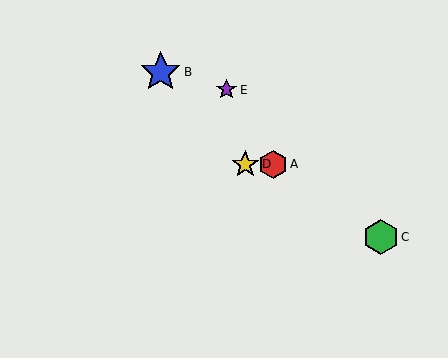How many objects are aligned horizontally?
2 objects (A, D) are aligned horizontally.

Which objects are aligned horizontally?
Objects A, D are aligned horizontally.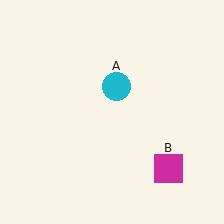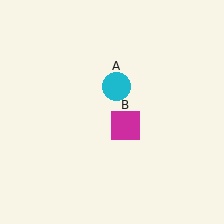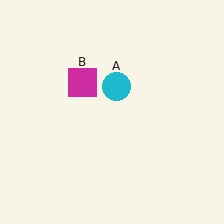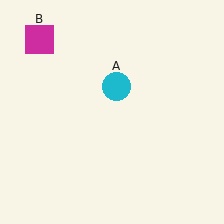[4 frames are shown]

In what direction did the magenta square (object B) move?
The magenta square (object B) moved up and to the left.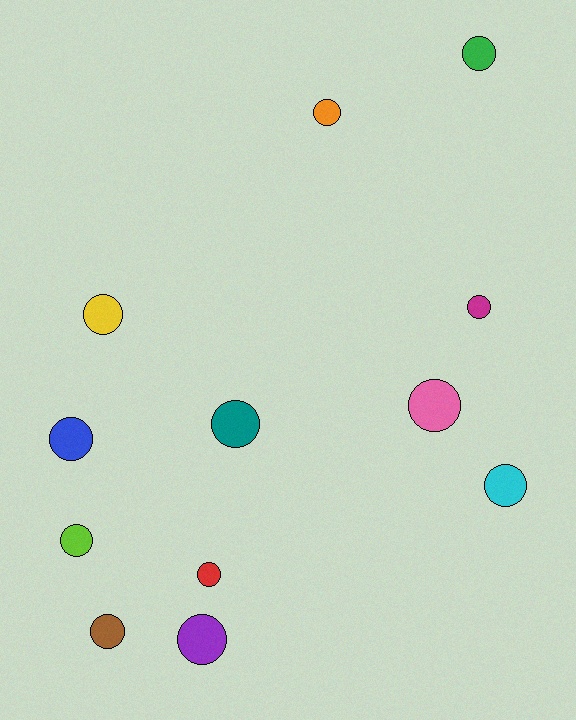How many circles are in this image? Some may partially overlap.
There are 12 circles.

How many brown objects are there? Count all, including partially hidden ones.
There is 1 brown object.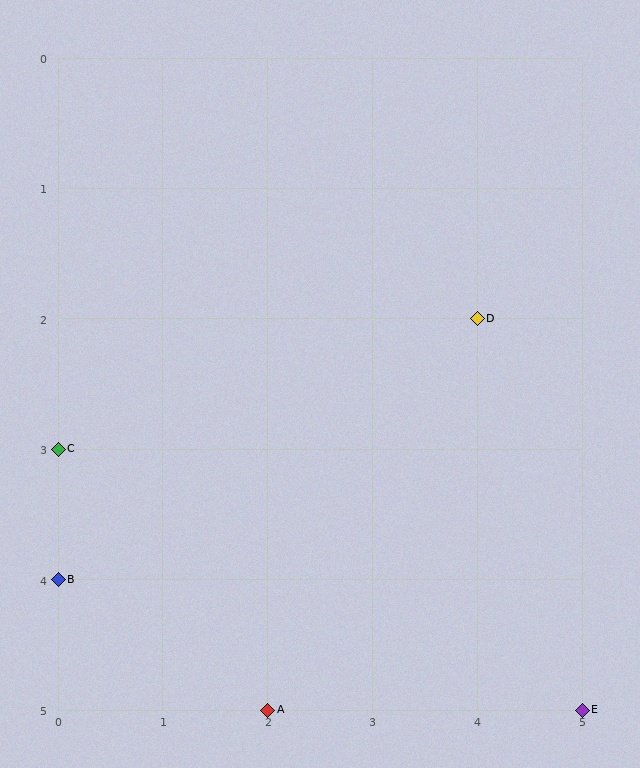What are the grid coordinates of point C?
Point C is at grid coordinates (0, 3).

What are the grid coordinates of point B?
Point B is at grid coordinates (0, 4).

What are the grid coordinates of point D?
Point D is at grid coordinates (4, 2).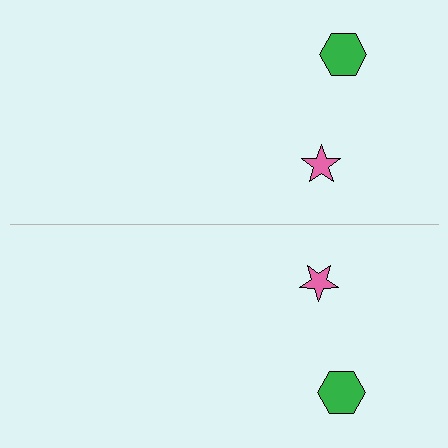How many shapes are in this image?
There are 4 shapes in this image.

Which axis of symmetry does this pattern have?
The pattern has a horizontal axis of symmetry running through the center of the image.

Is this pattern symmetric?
Yes, this pattern has bilateral (reflection) symmetry.